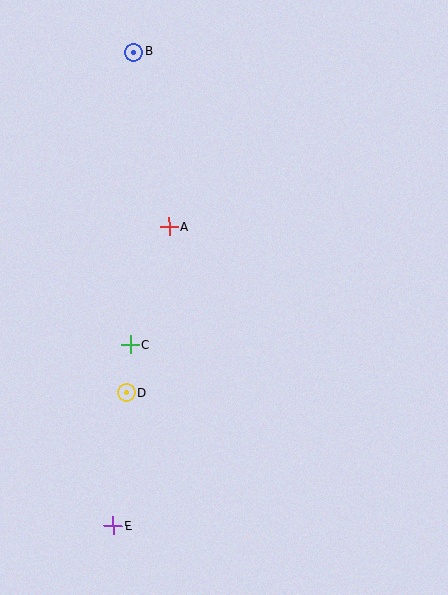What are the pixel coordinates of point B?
Point B is at (134, 52).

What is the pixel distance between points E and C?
The distance between E and C is 182 pixels.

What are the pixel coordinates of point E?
Point E is at (113, 526).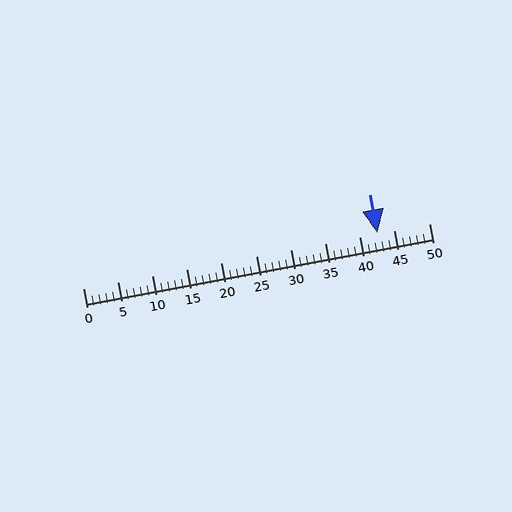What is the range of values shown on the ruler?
The ruler shows values from 0 to 50.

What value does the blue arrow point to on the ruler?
The blue arrow points to approximately 43.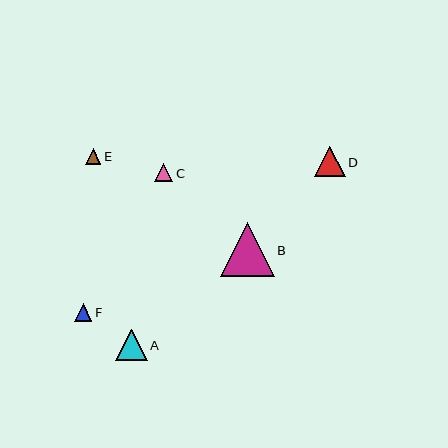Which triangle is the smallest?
Triangle E is the smallest with a size of approximately 15 pixels.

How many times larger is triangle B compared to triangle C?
Triangle B is approximately 2.9 times the size of triangle C.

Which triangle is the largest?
Triangle B is the largest with a size of approximately 54 pixels.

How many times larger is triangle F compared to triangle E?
Triangle F is approximately 1.1 times the size of triangle E.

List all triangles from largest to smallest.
From largest to smallest: B, A, D, C, F, E.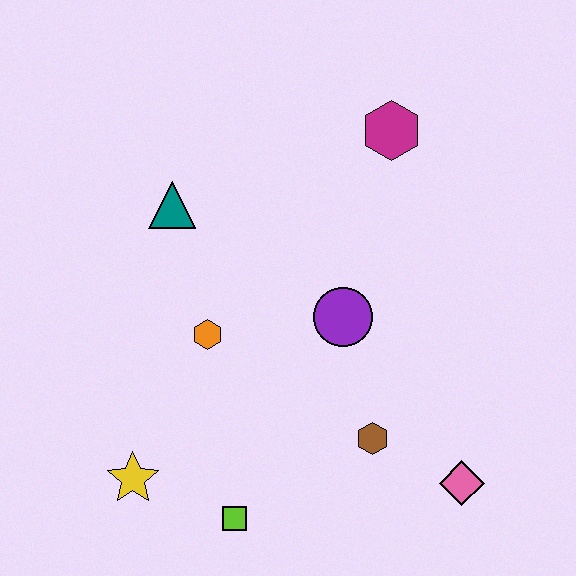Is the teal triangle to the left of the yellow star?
No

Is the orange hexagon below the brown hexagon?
No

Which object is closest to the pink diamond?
The brown hexagon is closest to the pink diamond.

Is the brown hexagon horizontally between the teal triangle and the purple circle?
No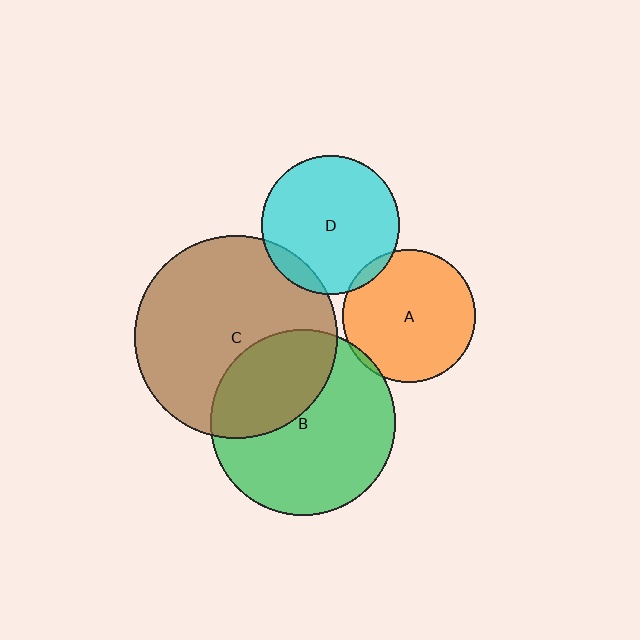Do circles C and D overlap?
Yes.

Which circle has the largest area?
Circle C (brown).